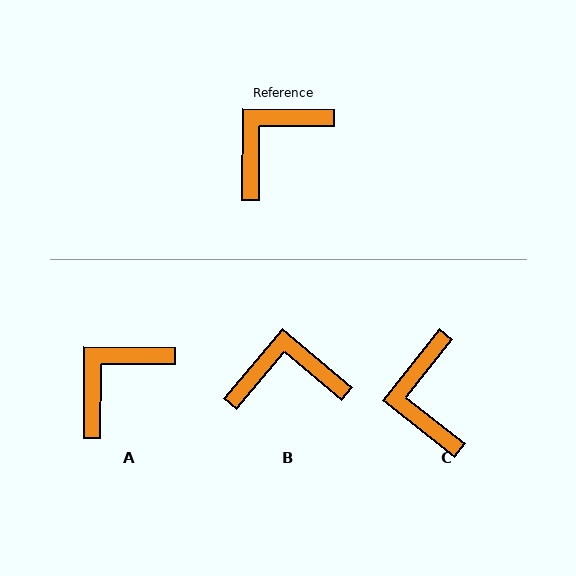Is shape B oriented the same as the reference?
No, it is off by about 40 degrees.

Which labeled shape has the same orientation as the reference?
A.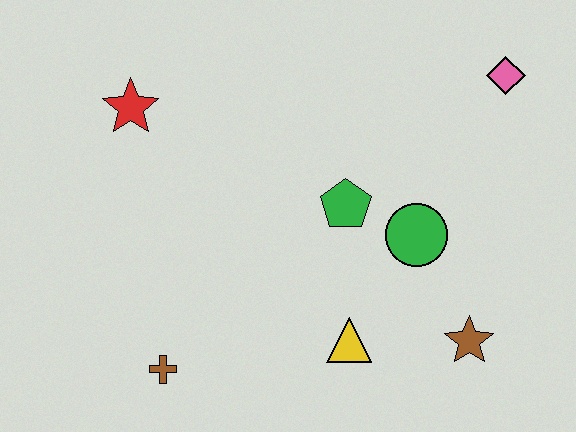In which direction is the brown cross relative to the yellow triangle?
The brown cross is to the left of the yellow triangle.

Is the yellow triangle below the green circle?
Yes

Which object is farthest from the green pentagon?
The brown cross is farthest from the green pentagon.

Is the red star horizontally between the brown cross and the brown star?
No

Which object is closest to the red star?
The green pentagon is closest to the red star.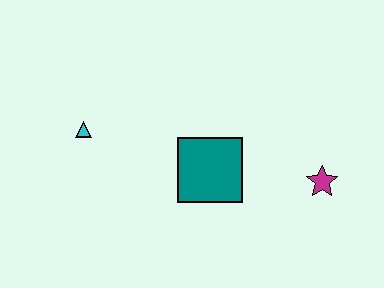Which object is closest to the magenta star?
The teal square is closest to the magenta star.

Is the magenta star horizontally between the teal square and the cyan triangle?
No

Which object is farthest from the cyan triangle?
The magenta star is farthest from the cyan triangle.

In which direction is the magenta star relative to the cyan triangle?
The magenta star is to the right of the cyan triangle.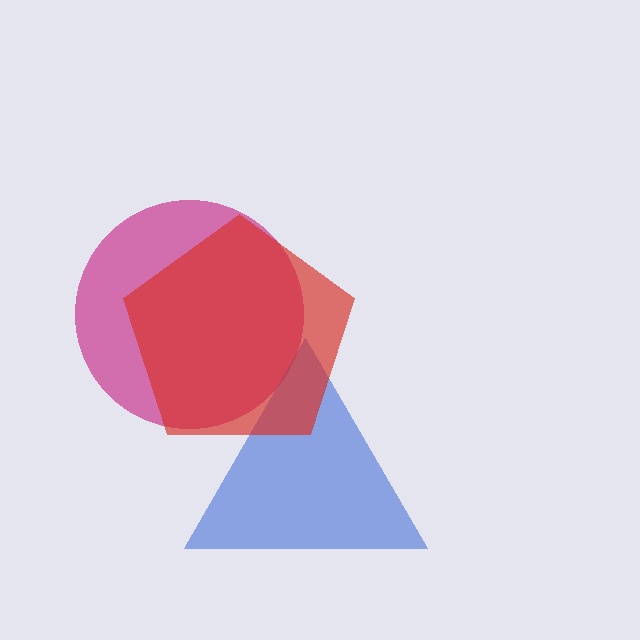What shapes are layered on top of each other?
The layered shapes are: a magenta circle, a blue triangle, a red pentagon.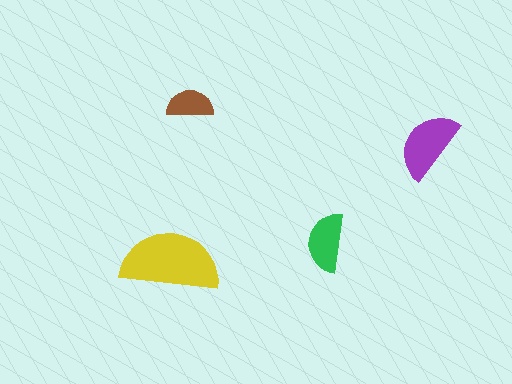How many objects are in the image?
There are 4 objects in the image.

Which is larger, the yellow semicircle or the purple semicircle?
The yellow one.